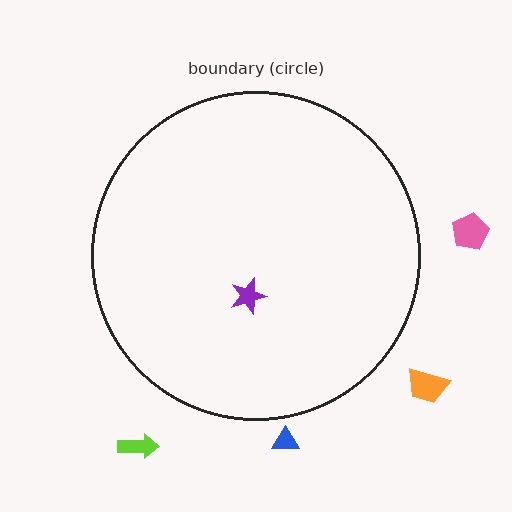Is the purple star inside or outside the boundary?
Inside.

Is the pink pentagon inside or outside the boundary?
Outside.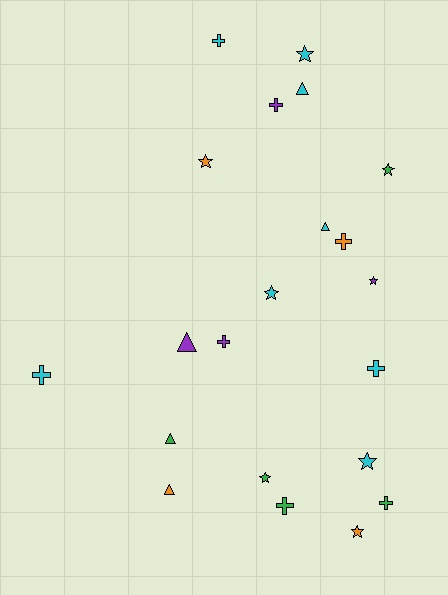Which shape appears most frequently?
Cross, with 8 objects.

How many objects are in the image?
There are 21 objects.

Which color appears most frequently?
Cyan, with 8 objects.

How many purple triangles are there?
There is 1 purple triangle.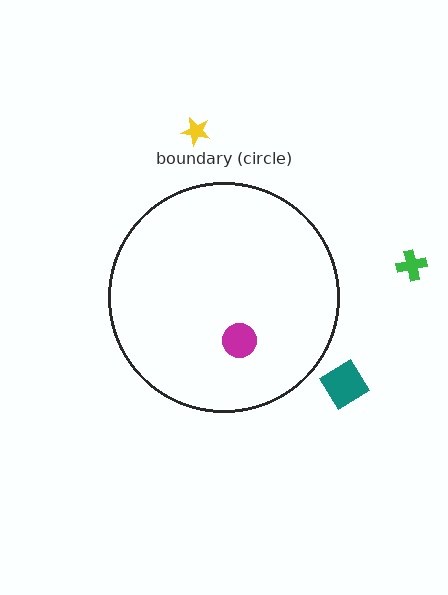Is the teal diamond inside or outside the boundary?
Outside.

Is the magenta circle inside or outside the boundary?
Inside.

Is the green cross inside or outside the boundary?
Outside.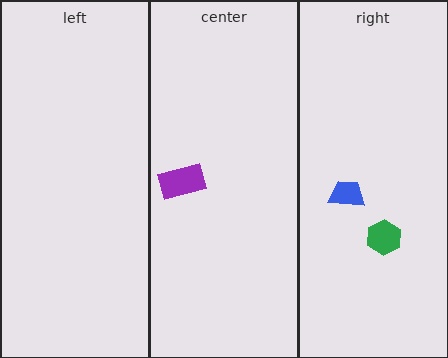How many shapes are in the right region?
2.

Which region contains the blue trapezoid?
The right region.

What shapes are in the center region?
The purple rectangle.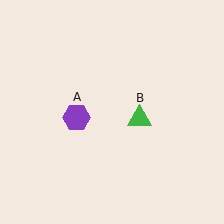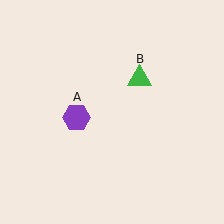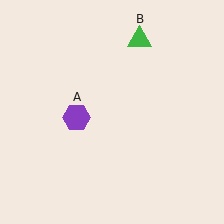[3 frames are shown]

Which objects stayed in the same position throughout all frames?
Purple hexagon (object A) remained stationary.